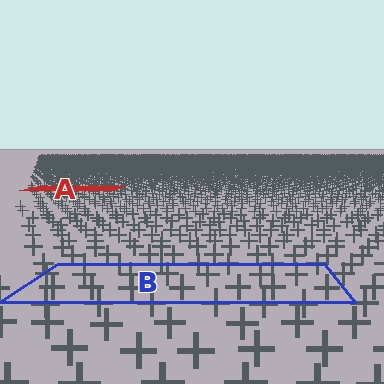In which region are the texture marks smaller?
The texture marks are smaller in region A, because it is farther away.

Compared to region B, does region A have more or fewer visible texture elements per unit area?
Region A has more texture elements per unit area — they are packed more densely because it is farther away.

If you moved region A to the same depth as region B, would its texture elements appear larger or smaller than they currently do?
They would appear larger. At a closer depth, the same texture elements are projected at a bigger on-screen size.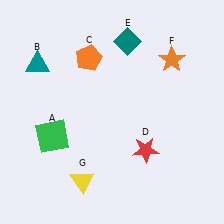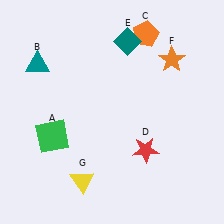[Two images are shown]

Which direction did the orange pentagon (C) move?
The orange pentagon (C) moved right.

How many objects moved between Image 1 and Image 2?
1 object moved between the two images.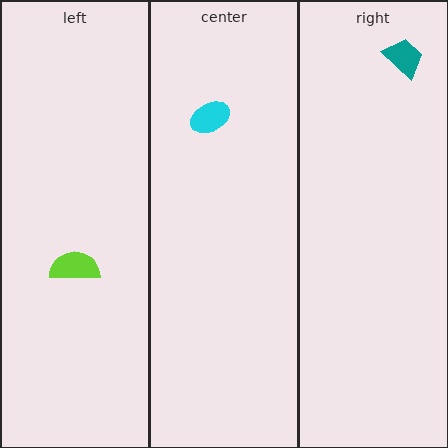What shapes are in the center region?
The cyan ellipse.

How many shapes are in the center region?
1.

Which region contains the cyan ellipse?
The center region.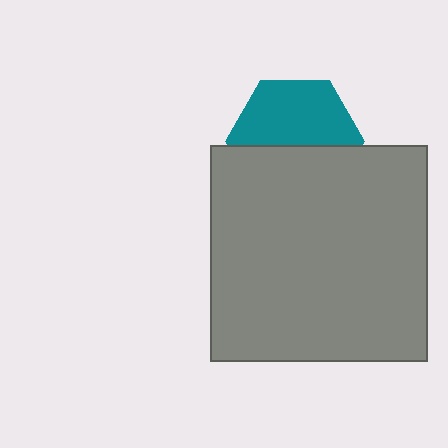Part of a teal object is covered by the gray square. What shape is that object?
It is a hexagon.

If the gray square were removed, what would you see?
You would see the complete teal hexagon.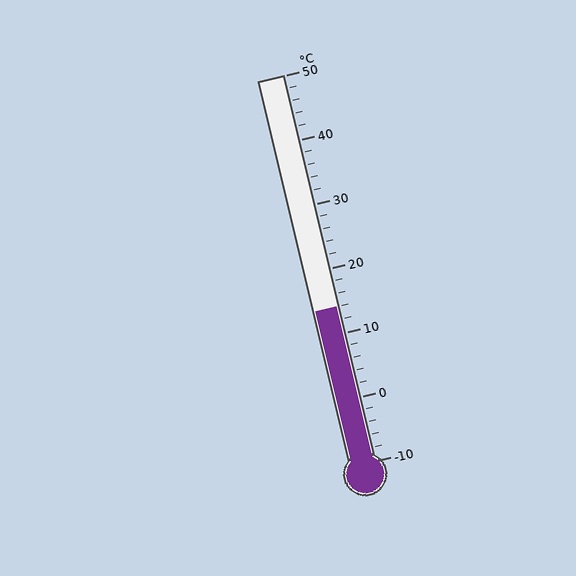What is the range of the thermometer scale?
The thermometer scale ranges from -10°C to 50°C.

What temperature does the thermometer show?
The thermometer shows approximately 14°C.